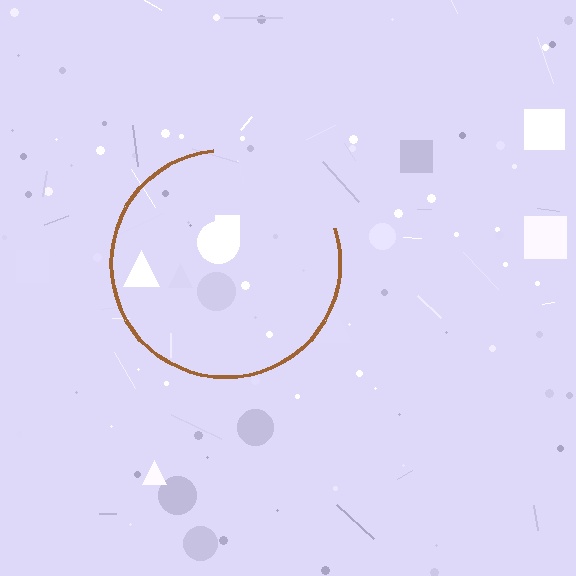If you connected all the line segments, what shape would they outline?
They would outline a circle.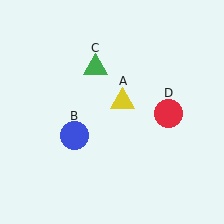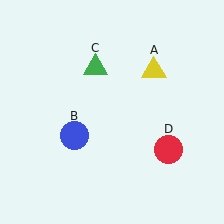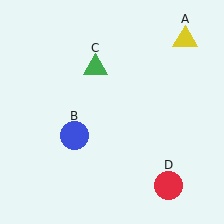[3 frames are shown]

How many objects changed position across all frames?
2 objects changed position: yellow triangle (object A), red circle (object D).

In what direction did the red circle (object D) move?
The red circle (object D) moved down.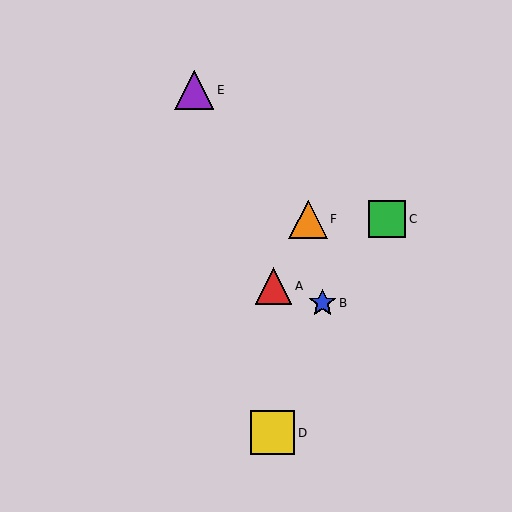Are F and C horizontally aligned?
Yes, both are at y≈219.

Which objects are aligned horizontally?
Objects C, F are aligned horizontally.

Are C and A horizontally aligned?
No, C is at y≈219 and A is at y≈286.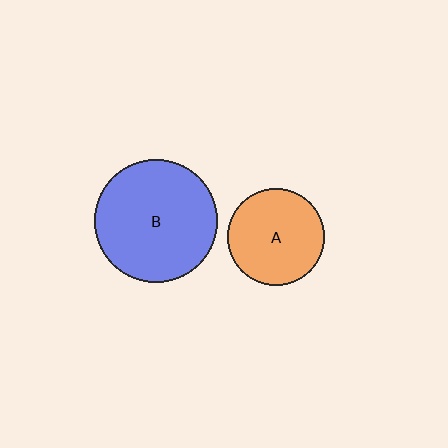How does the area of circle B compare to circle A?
Approximately 1.6 times.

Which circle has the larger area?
Circle B (blue).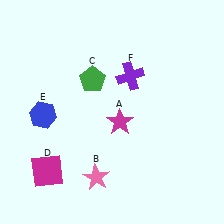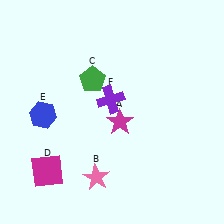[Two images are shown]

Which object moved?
The purple cross (F) moved down.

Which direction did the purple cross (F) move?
The purple cross (F) moved down.